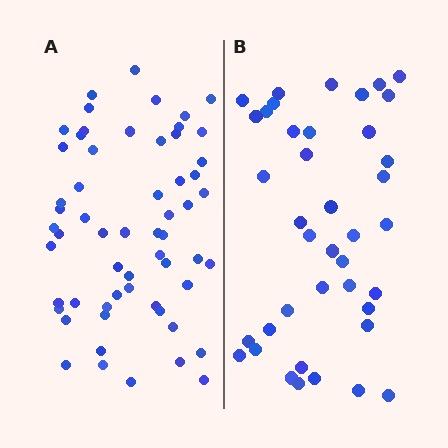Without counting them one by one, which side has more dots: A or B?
Region A (the left region) has more dots.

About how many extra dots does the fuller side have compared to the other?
Region A has approximately 20 more dots than region B.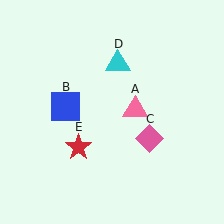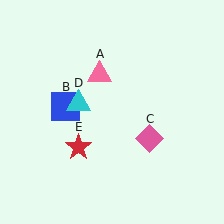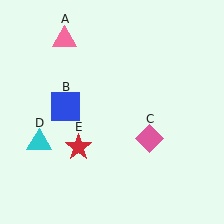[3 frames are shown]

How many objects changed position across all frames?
2 objects changed position: pink triangle (object A), cyan triangle (object D).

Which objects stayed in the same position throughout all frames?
Blue square (object B) and pink diamond (object C) and red star (object E) remained stationary.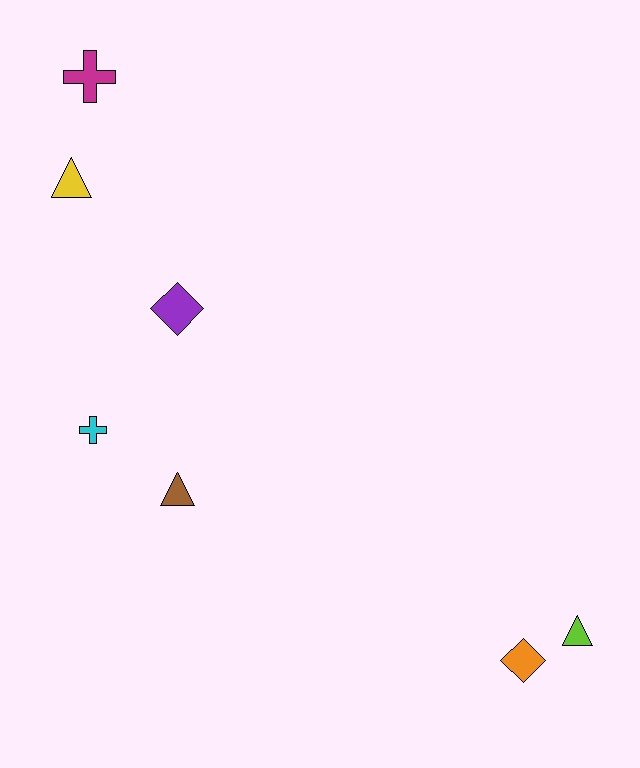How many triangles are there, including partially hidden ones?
There are 3 triangles.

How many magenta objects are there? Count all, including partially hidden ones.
There is 1 magenta object.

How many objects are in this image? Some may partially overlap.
There are 7 objects.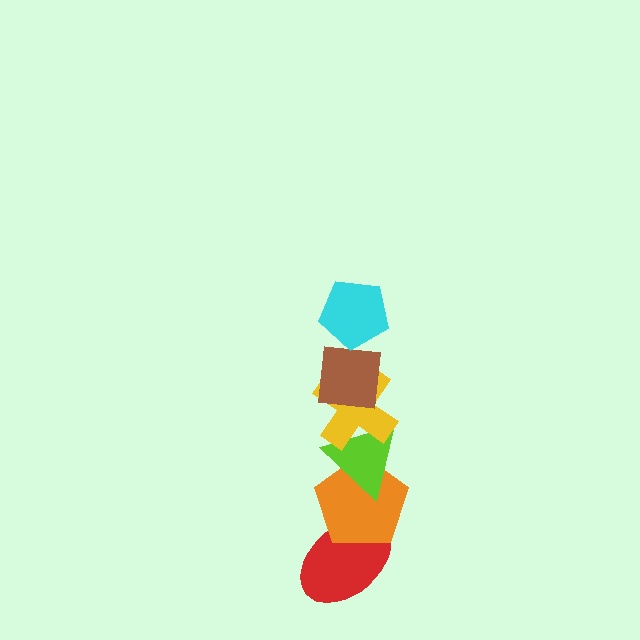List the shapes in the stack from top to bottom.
From top to bottom: the cyan pentagon, the brown square, the yellow cross, the lime triangle, the orange pentagon, the red ellipse.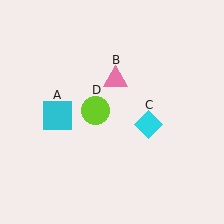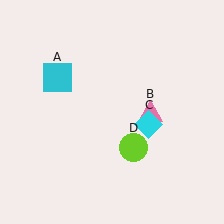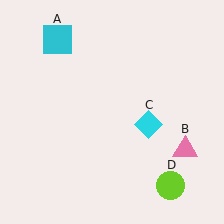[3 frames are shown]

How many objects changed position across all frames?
3 objects changed position: cyan square (object A), pink triangle (object B), lime circle (object D).